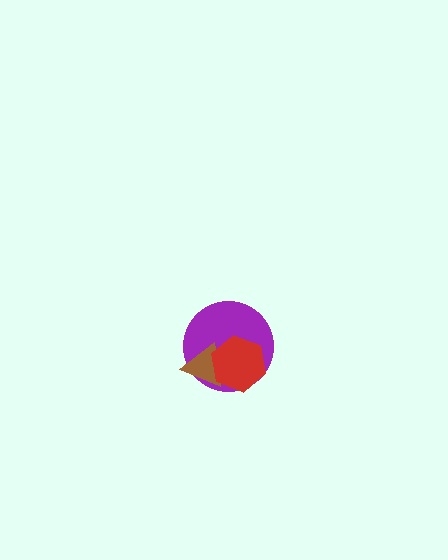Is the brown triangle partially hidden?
Yes, it is partially covered by another shape.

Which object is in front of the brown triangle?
The red hexagon is in front of the brown triangle.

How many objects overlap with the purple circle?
2 objects overlap with the purple circle.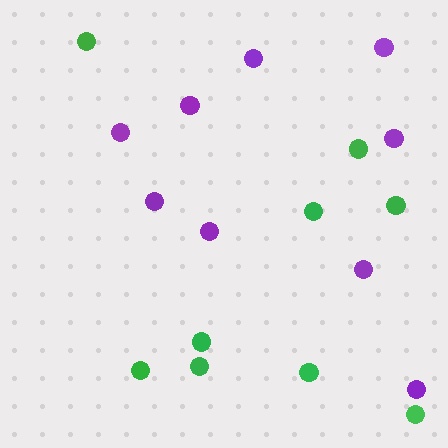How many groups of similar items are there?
There are 2 groups: one group of purple circles (9) and one group of green circles (9).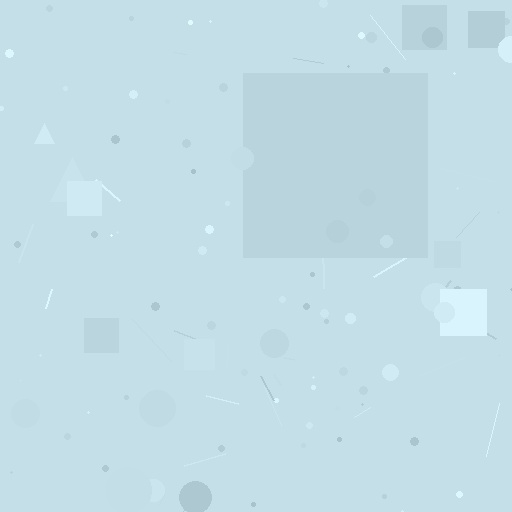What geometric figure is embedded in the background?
A square is embedded in the background.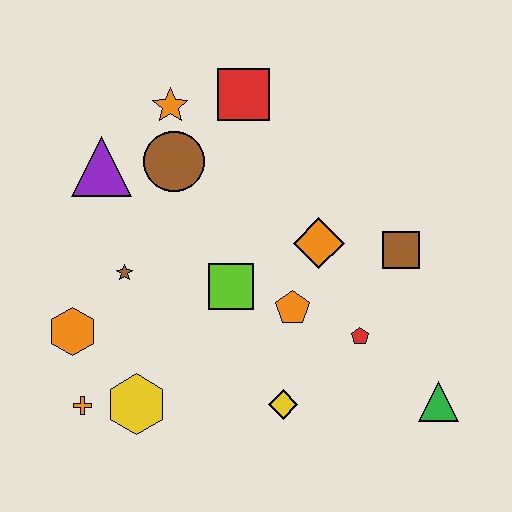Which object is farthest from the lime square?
The green triangle is farthest from the lime square.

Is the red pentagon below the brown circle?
Yes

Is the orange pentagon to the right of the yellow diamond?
Yes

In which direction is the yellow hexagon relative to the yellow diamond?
The yellow hexagon is to the left of the yellow diamond.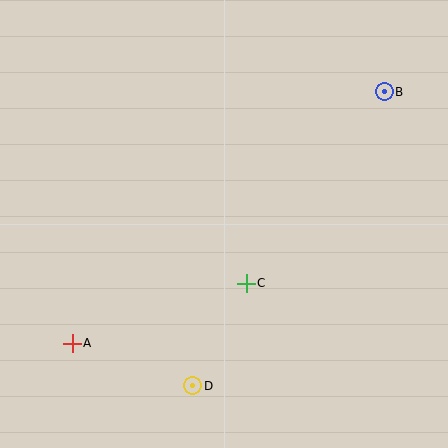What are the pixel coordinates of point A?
Point A is at (72, 343).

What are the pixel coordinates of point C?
Point C is at (246, 283).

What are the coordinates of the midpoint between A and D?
The midpoint between A and D is at (132, 364).